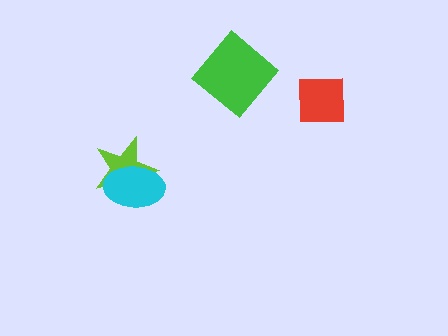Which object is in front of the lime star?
The cyan ellipse is in front of the lime star.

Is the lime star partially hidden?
Yes, it is partially covered by another shape.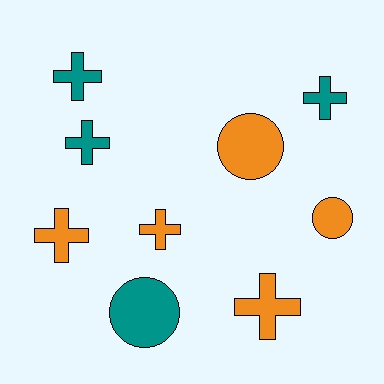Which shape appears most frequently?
Cross, with 6 objects.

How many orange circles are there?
There are 2 orange circles.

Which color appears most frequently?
Orange, with 5 objects.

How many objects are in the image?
There are 9 objects.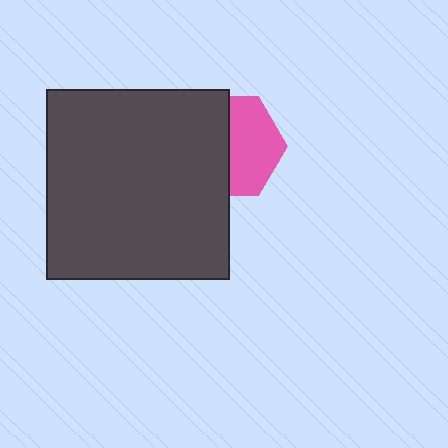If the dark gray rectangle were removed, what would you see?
You would see the complete pink hexagon.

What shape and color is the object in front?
The object in front is a dark gray rectangle.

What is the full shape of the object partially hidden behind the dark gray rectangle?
The partially hidden object is a pink hexagon.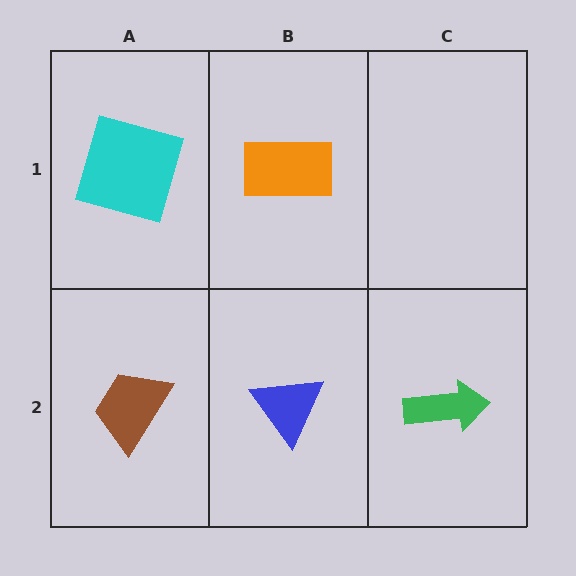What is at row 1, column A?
A cyan square.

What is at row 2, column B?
A blue triangle.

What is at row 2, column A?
A brown trapezoid.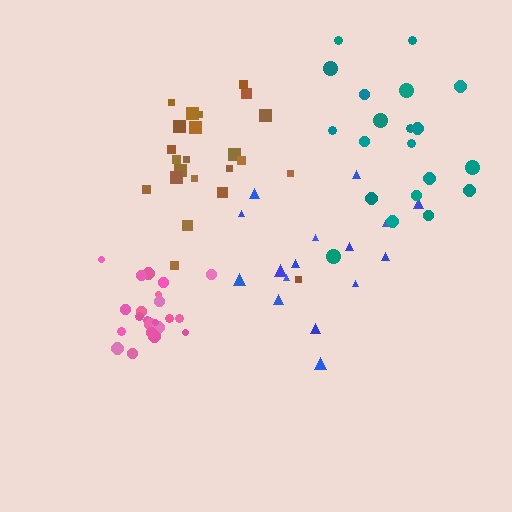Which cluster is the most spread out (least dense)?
Teal.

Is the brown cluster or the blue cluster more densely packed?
Brown.